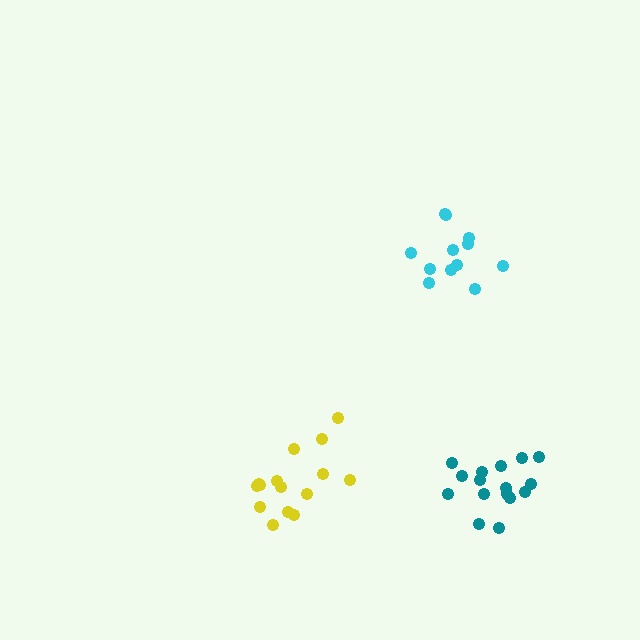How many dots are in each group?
Group 1: 15 dots, Group 2: 16 dots, Group 3: 12 dots (43 total).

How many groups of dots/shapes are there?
There are 3 groups.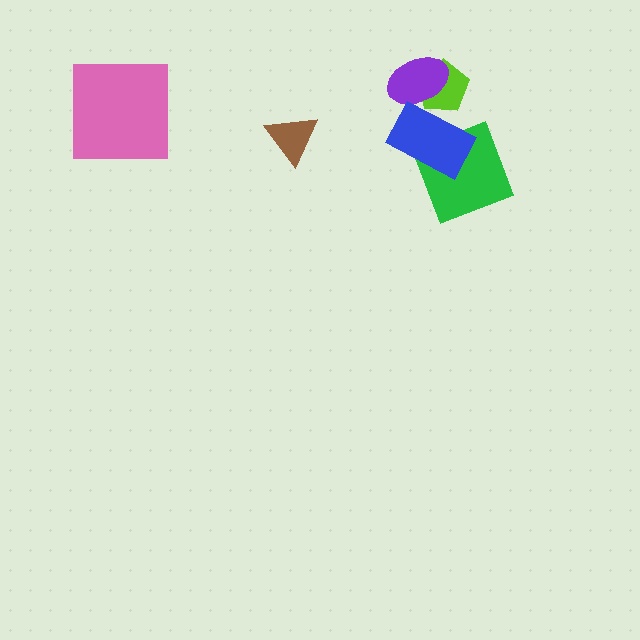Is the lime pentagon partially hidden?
Yes, it is partially covered by another shape.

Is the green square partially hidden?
Yes, it is partially covered by another shape.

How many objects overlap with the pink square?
0 objects overlap with the pink square.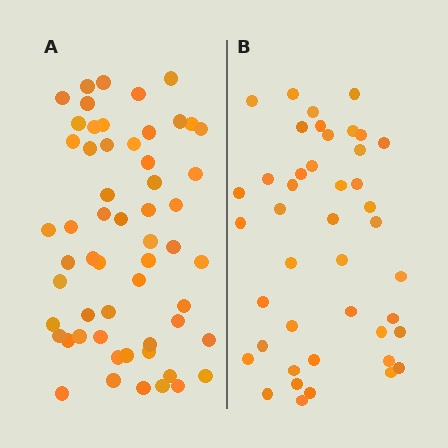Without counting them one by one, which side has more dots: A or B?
Region A (the left region) has more dots.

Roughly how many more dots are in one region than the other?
Region A has approximately 15 more dots than region B.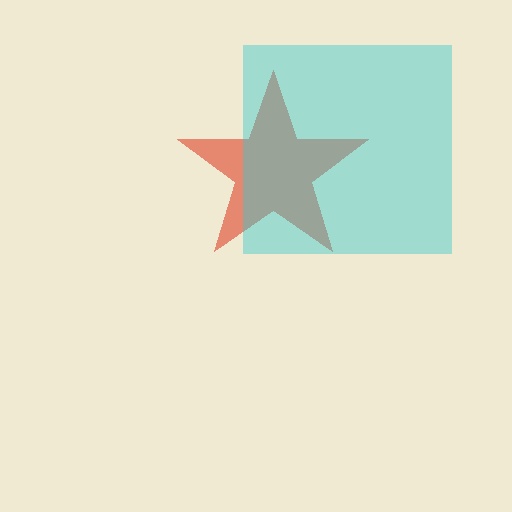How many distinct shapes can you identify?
There are 2 distinct shapes: a red star, a cyan square.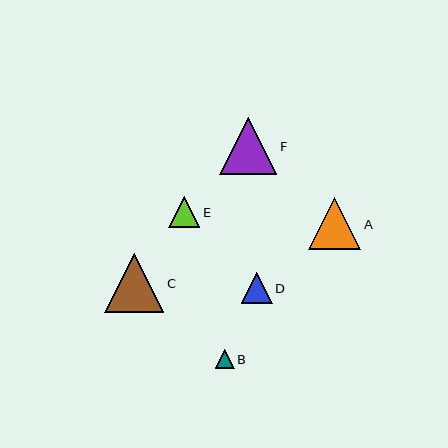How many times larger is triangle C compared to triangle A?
Triangle C is approximately 1.1 times the size of triangle A.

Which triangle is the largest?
Triangle C is the largest with a size of approximately 59 pixels.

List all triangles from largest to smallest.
From largest to smallest: C, F, A, E, D, B.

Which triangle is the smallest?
Triangle B is the smallest with a size of approximately 19 pixels.